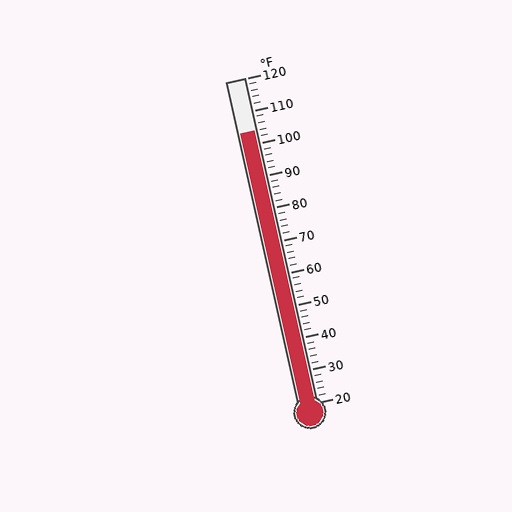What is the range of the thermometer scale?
The thermometer scale ranges from 20°F to 120°F.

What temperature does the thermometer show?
The thermometer shows approximately 104°F.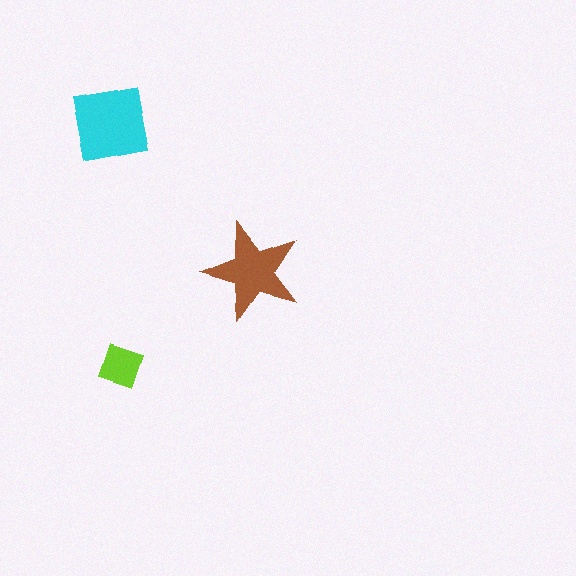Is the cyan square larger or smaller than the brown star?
Larger.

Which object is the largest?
The cyan square.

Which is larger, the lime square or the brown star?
The brown star.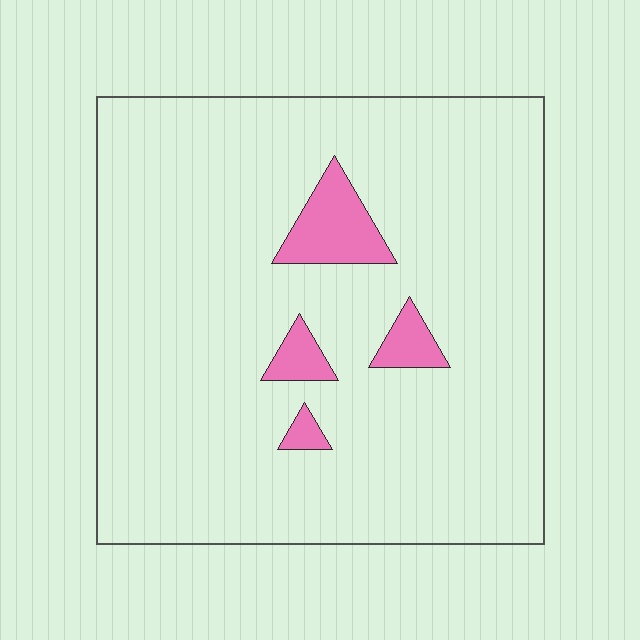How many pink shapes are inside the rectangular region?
4.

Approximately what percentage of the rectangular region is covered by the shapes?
Approximately 5%.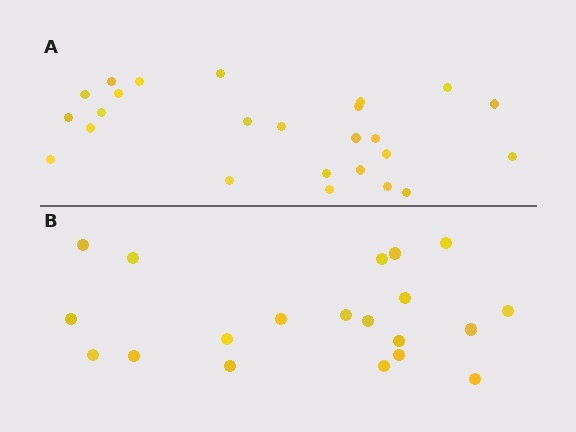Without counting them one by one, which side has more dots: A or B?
Region A (the top region) has more dots.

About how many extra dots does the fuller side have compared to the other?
Region A has about 5 more dots than region B.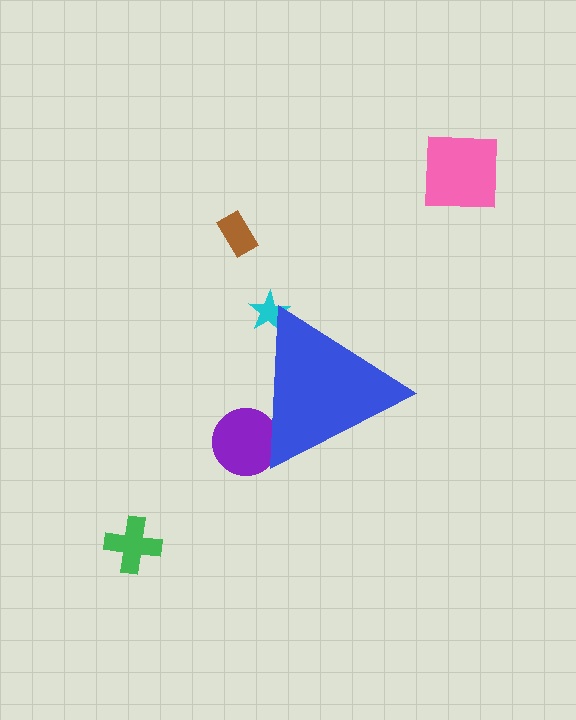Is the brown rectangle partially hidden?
No, the brown rectangle is fully visible.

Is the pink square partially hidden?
No, the pink square is fully visible.